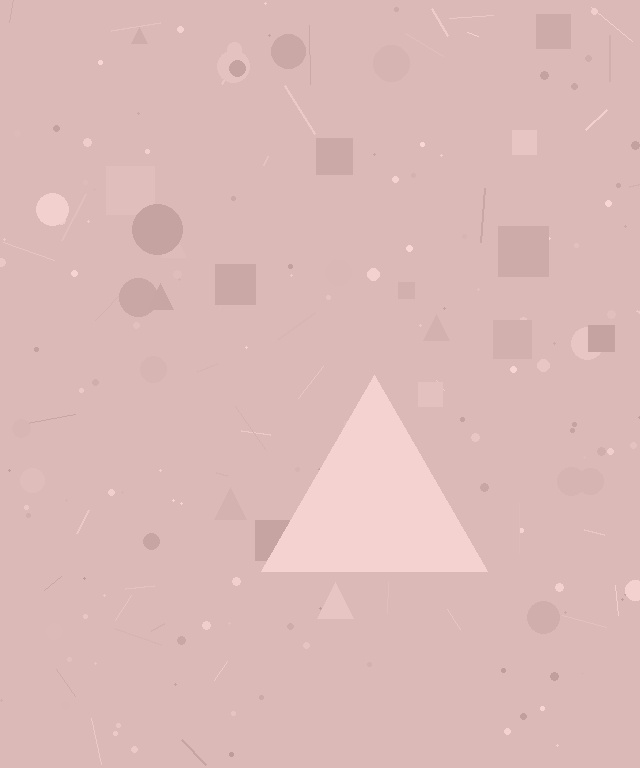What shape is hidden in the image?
A triangle is hidden in the image.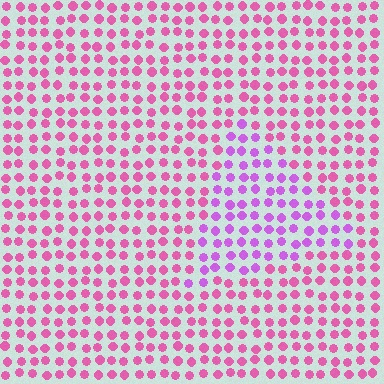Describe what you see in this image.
The image is filled with small pink elements in a uniform arrangement. A triangle-shaped region is visible where the elements are tinted to a slightly different hue, forming a subtle color boundary.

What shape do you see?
I see a triangle.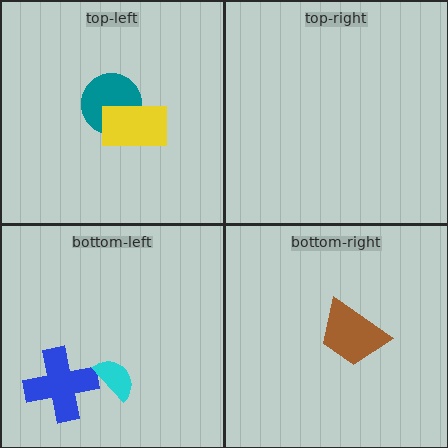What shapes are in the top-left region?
The teal circle, the yellow rectangle.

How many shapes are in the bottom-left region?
2.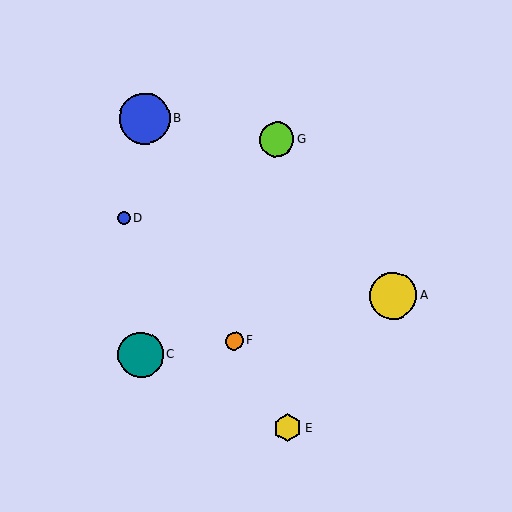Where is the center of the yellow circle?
The center of the yellow circle is at (393, 296).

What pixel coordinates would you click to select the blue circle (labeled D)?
Click at (124, 218) to select the blue circle D.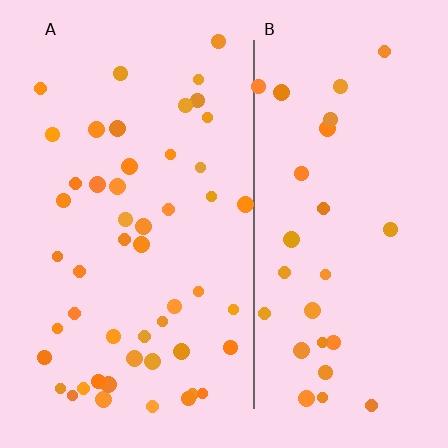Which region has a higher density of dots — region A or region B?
A (the left).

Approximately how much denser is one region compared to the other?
Approximately 1.7× — region A over region B.